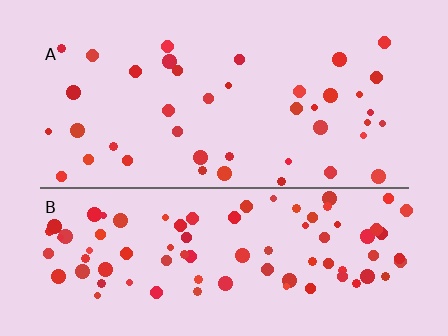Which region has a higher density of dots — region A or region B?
B (the bottom).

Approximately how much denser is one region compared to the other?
Approximately 2.1× — region B over region A.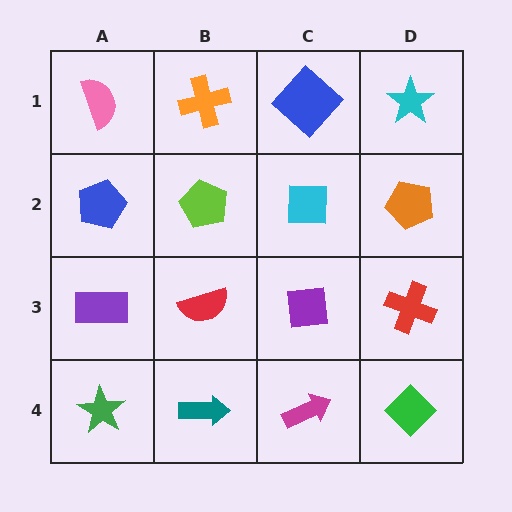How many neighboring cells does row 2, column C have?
4.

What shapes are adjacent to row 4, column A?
A purple rectangle (row 3, column A), a teal arrow (row 4, column B).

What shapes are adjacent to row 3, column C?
A cyan square (row 2, column C), a magenta arrow (row 4, column C), a red semicircle (row 3, column B), a red cross (row 3, column D).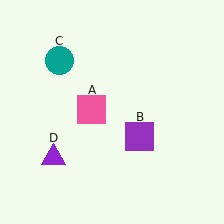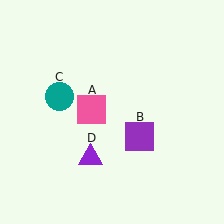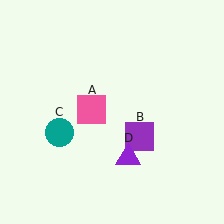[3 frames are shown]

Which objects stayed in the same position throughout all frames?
Pink square (object A) and purple square (object B) remained stationary.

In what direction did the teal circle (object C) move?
The teal circle (object C) moved down.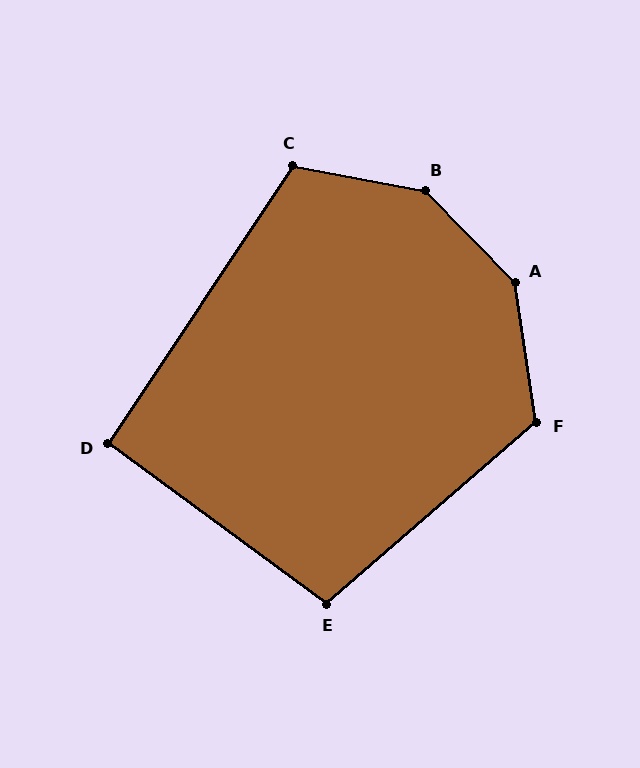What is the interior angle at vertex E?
Approximately 103 degrees (obtuse).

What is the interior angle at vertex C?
Approximately 113 degrees (obtuse).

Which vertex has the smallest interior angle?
D, at approximately 93 degrees.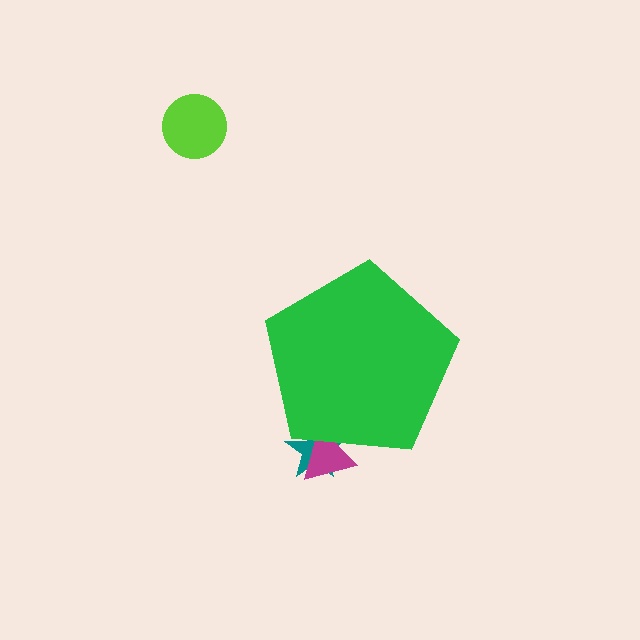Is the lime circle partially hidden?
No, the lime circle is fully visible.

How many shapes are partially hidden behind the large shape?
2 shapes are partially hidden.